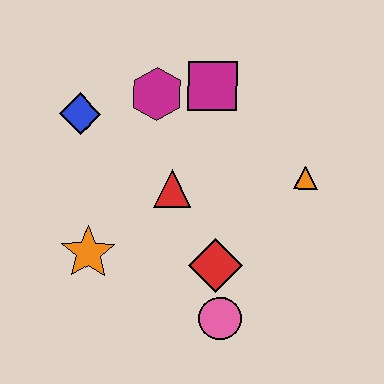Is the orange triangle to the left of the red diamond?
No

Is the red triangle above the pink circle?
Yes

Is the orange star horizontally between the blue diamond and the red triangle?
Yes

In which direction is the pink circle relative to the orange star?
The pink circle is to the right of the orange star.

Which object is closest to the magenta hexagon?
The magenta square is closest to the magenta hexagon.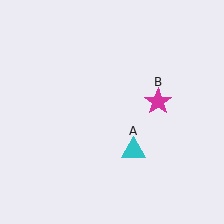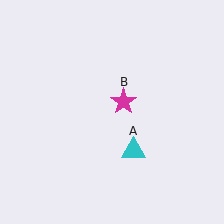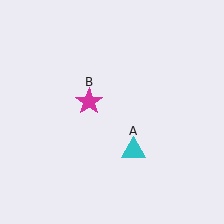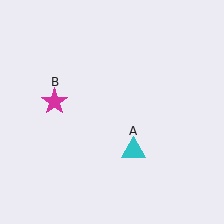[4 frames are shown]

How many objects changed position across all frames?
1 object changed position: magenta star (object B).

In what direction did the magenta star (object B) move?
The magenta star (object B) moved left.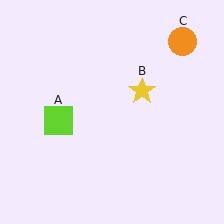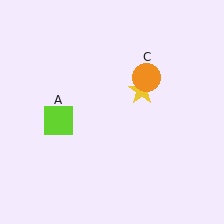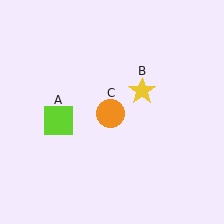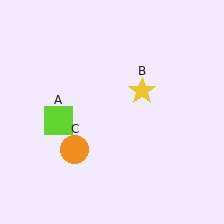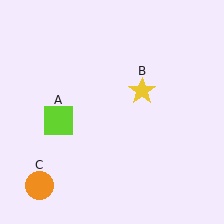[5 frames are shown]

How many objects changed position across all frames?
1 object changed position: orange circle (object C).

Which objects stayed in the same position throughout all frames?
Lime square (object A) and yellow star (object B) remained stationary.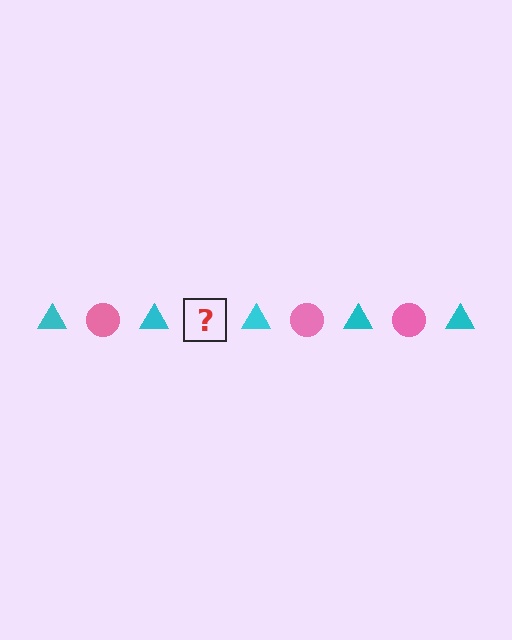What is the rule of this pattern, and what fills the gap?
The rule is that the pattern alternates between cyan triangle and pink circle. The gap should be filled with a pink circle.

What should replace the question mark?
The question mark should be replaced with a pink circle.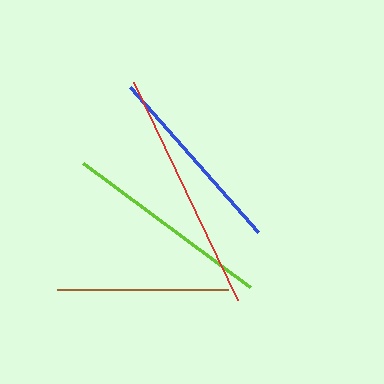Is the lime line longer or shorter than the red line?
The red line is longer than the lime line.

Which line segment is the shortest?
The brown line is the shortest at approximately 171 pixels.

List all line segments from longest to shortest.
From longest to shortest: red, lime, blue, brown.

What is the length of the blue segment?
The blue segment is approximately 193 pixels long.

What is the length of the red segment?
The red segment is approximately 242 pixels long.